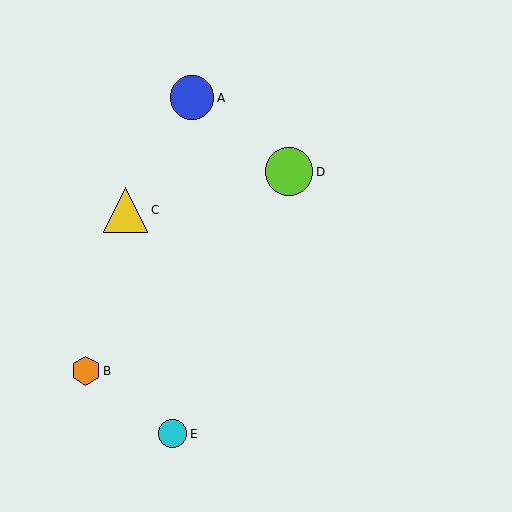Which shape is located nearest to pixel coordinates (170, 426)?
The cyan circle (labeled E) at (173, 434) is nearest to that location.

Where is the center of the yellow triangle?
The center of the yellow triangle is at (126, 210).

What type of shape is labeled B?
Shape B is an orange hexagon.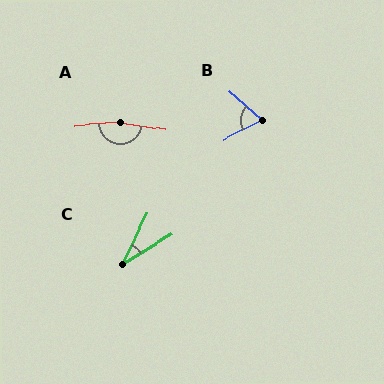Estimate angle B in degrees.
Approximately 68 degrees.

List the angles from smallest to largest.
C (33°), B (68°), A (166°).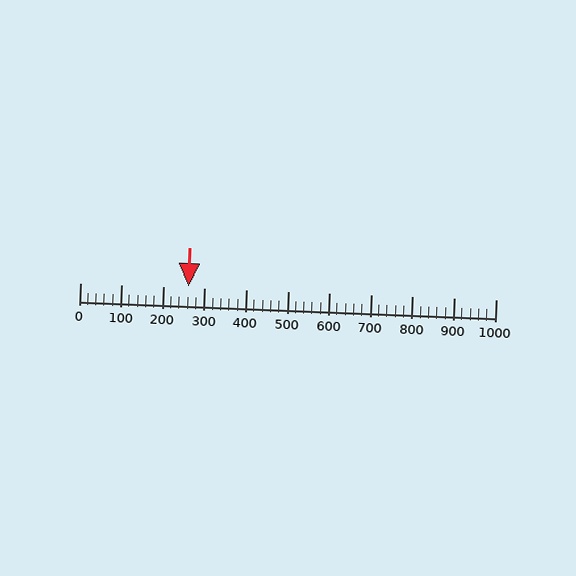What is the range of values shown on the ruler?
The ruler shows values from 0 to 1000.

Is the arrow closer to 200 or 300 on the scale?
The arrow is closer to 300.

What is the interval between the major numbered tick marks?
The major tick marks are spaced 100 units apart.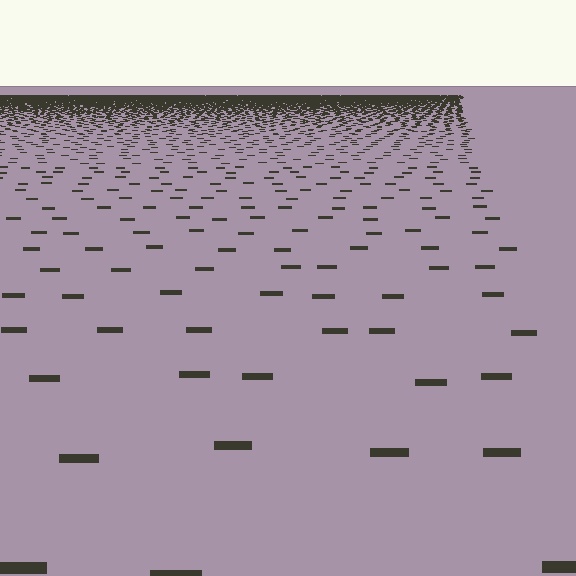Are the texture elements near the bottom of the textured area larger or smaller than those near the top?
Larger. Near the bottom, elements are closer to the viewer and appear at a bigger on-screen size.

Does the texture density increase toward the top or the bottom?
Density increases toward the top.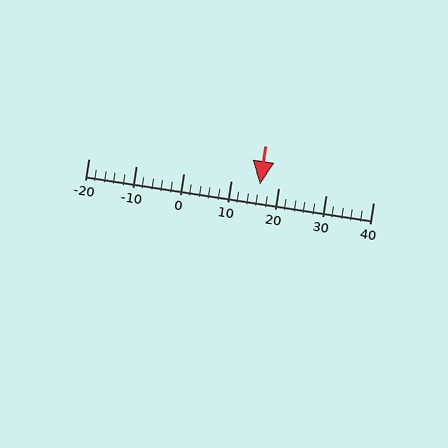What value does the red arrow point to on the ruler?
The red arrow points to approximately 16.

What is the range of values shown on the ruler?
The ruler shows values from -20 to 40.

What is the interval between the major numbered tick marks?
The major tick marks are spaced 10 units apart.